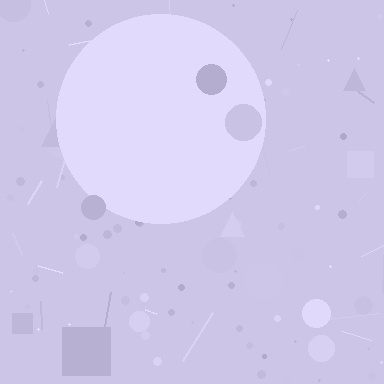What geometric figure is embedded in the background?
A circle is embedded in the background.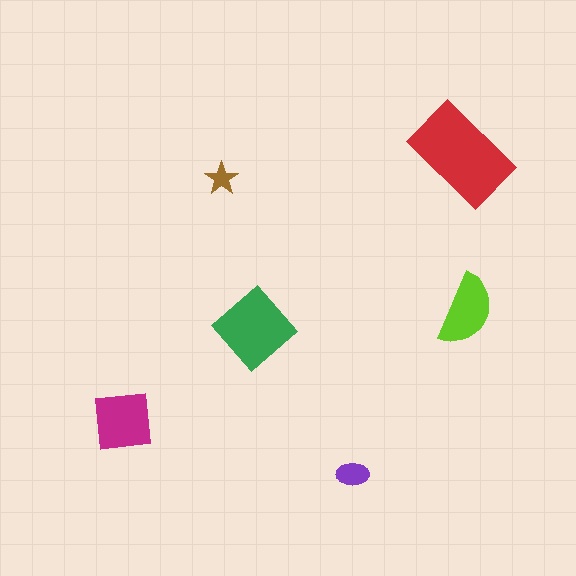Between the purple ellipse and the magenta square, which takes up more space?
The magenta square.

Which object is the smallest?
The brown star.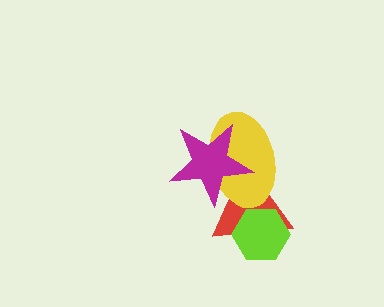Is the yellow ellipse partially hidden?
Yes, it is partially covered by another shape.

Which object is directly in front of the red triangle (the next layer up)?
The lime hexagon is directly in front of the red triangle.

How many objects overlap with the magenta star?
2 objects overlap with the magenta star.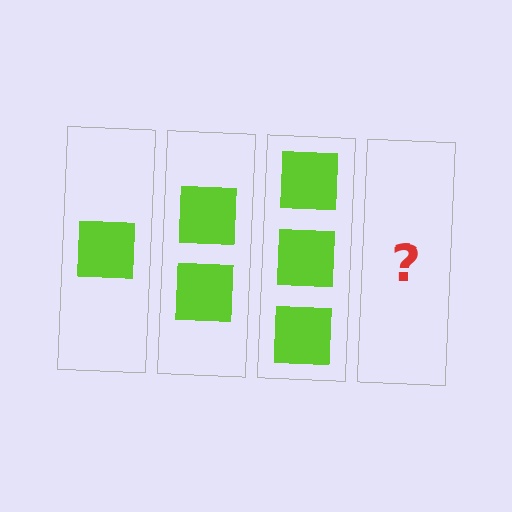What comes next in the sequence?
The next element should be 4 squares.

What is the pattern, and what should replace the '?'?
The pattern is that each step adds one more square. The '?' should be 4 squares.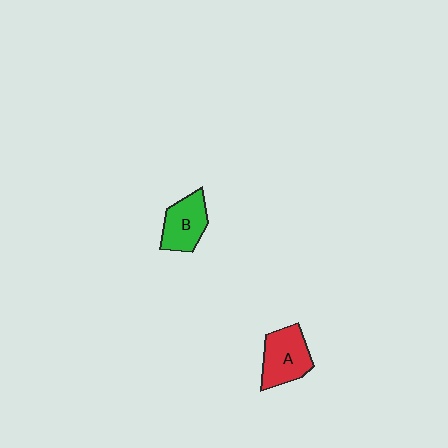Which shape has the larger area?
Shape A (red).